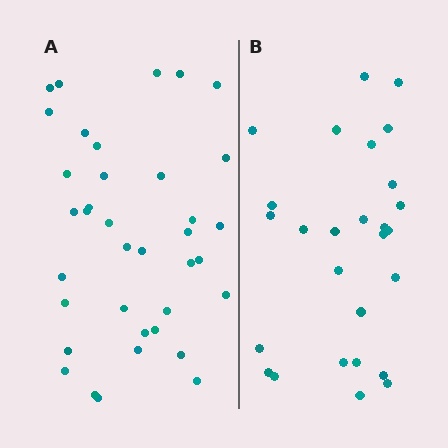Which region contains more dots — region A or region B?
Region A (the left region) has more dots.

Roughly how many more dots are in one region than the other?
Region A has roughly 10 or so more dots than region B.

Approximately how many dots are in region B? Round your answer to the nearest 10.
About 30 dots. (The exact count is 27, which rounds to 30.)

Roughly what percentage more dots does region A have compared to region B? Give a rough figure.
About 35% more.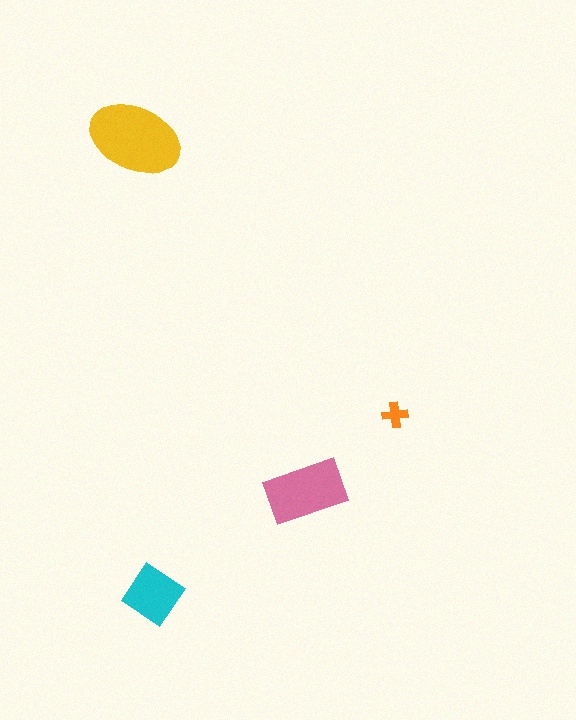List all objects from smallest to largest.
The orange cross, the cyan diamond, the pink rectangle, the yellow ellipse.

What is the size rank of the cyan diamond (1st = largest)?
3rd.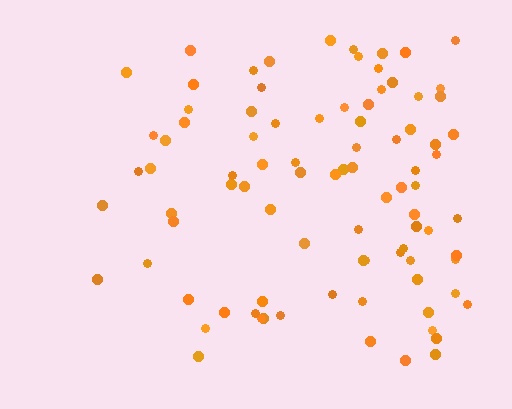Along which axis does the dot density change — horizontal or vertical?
Horizontal.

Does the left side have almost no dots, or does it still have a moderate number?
Still a moderate number, just noticeably fewer than the right.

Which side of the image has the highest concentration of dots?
The right.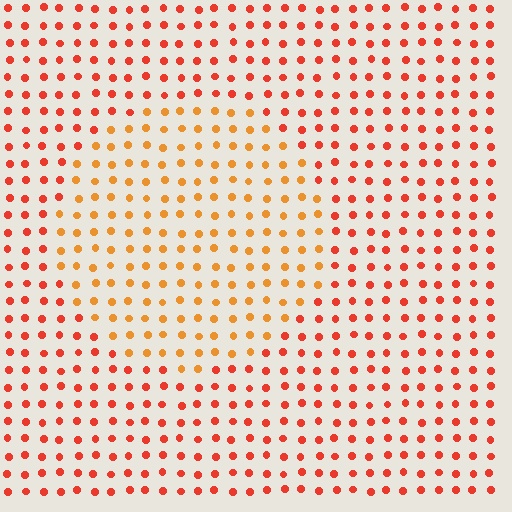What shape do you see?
I see a circle.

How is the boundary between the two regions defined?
The boundary is defined purely by a slight shift in hue (about 28 degrees). Spacing, size, and orientation are identical on both sides.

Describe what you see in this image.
The image is filled with small red elements in a uniform arrangement. A circle-shaped region is visible where the elements are tinted to a slightly different hue, forming a subtle color boundary.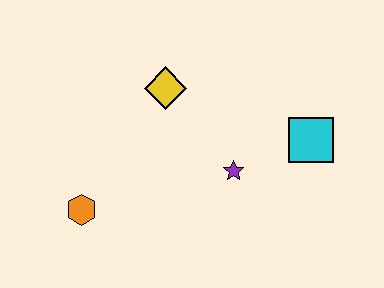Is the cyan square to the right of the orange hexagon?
Yes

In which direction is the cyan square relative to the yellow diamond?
The cyan square is to the right of the yellow diamond.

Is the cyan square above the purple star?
Yes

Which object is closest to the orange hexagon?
The yellow diamond is closest to the orange hexagon.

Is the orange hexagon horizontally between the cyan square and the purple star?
No